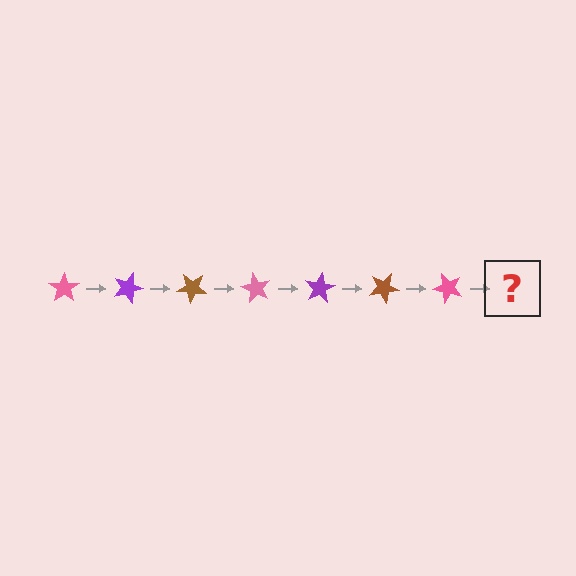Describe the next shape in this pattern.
It should be a purple star, rotated 140 degrees from the start.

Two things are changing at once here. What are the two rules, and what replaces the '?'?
The two rules are that it rotates 20 degrees each step and the color cycles through pink, purple, and brown. The '?' should be a purple star, rotated 140 degrees from the start.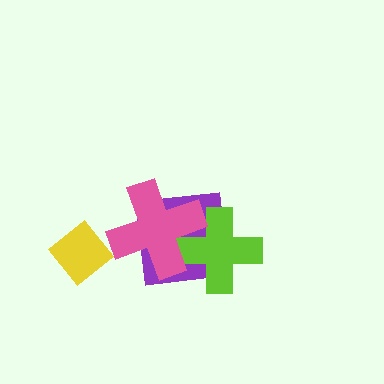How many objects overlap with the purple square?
2 objects overlap with the purple square.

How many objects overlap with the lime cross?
2 objects overlap with the lime cross.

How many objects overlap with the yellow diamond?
0 objects overlap with the yellow diamond.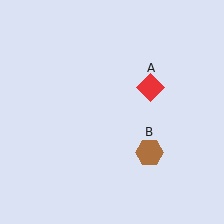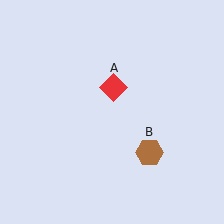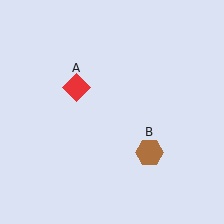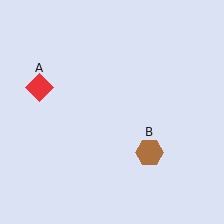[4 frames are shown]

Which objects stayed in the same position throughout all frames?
Brown hexagon (object B) remained stationary.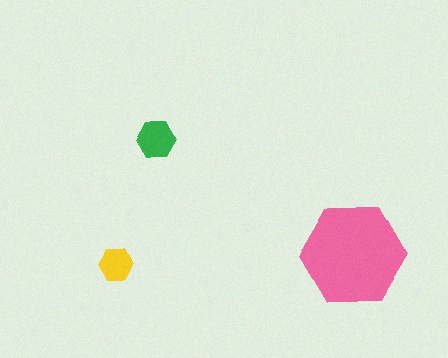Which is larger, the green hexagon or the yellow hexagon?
The green one.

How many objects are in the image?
There are 3 objects in the image.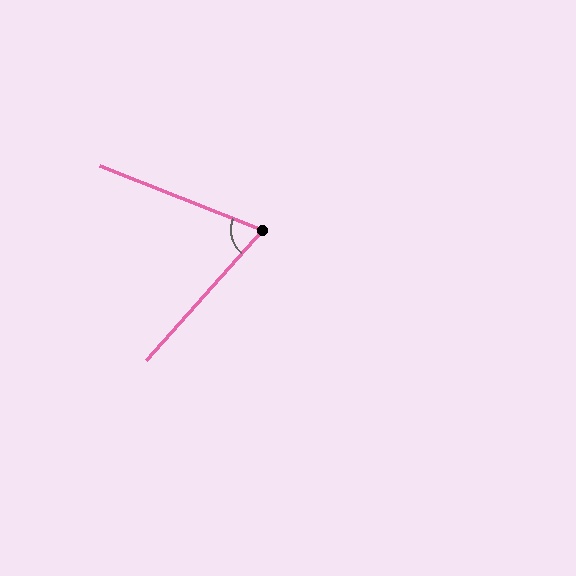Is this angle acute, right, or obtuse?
It is acute.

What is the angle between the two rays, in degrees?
Approximately 70 degrees.